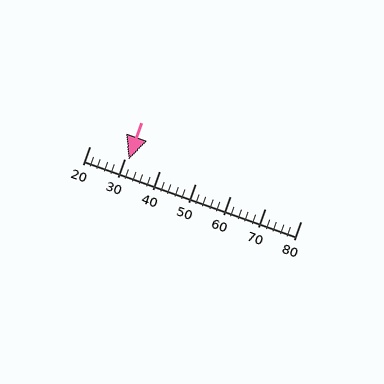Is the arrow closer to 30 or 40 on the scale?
The arrow is closer to 30.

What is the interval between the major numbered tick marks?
The major tick marks are spaced 10 units apart.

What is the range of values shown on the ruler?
The ruler shows values from 20 to 80.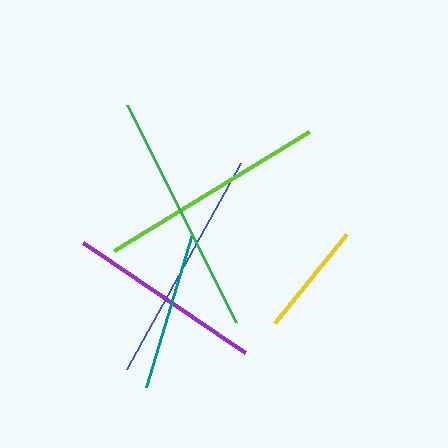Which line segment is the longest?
The green line is the longest at approximately 243 pixels.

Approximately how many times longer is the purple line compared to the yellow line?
The purple line is approximately 1.7 times the length of the yellow line.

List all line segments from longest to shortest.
From longest to shortest: green, blue, lime, purple, teal, yellow.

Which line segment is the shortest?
The yellow line is the shortest at approximately 115 pixels.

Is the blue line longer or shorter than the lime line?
The blue line is longer than the lime line.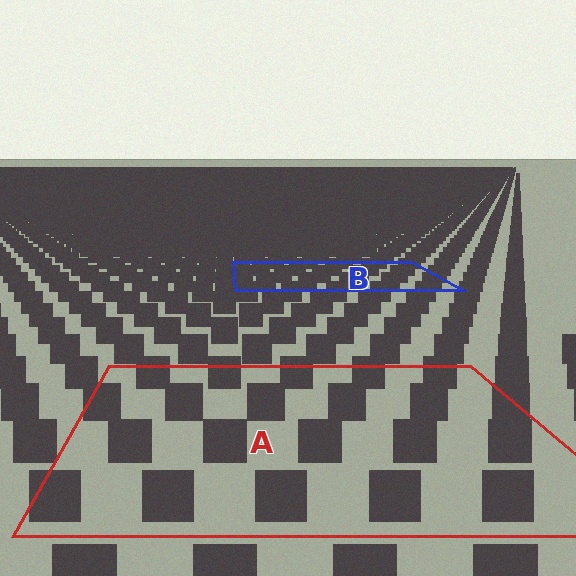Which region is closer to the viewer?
Region A is closer. The texture elements there are larger and more spread out.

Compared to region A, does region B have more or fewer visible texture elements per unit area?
Region B has more texture elements per unit area — they are packed more densely because it is farther away.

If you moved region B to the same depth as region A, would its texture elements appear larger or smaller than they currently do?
They would appear larger. At a closer depth, the same texture elements are projected at a bigger on-screen size.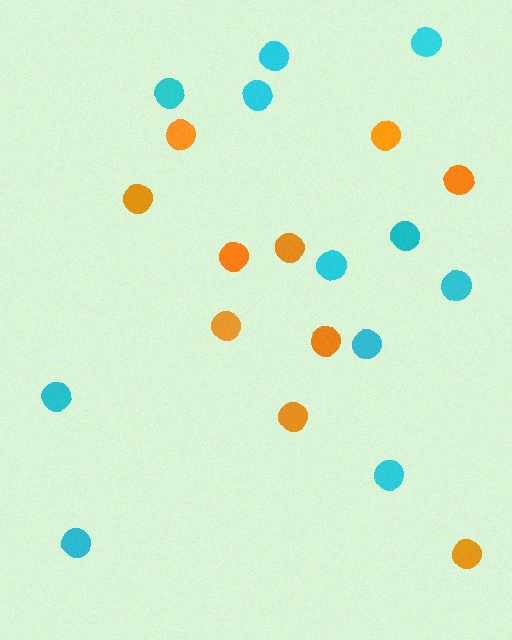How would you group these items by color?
There are 2 groups: one group of orange circles (10) and one group of cyan circles (11).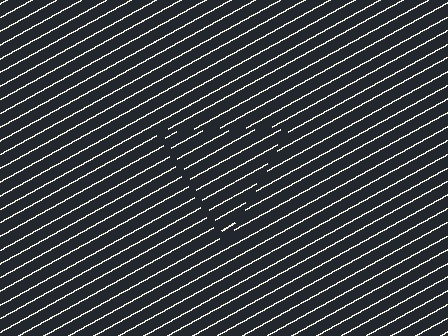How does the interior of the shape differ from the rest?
The interior of the shape contains the same grating, shifted by half a period — the contour is defined by the phase discontinuity where line-ends from the inner and outer gratings abut.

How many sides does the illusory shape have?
3 sides — the line-ends trace a triangle.